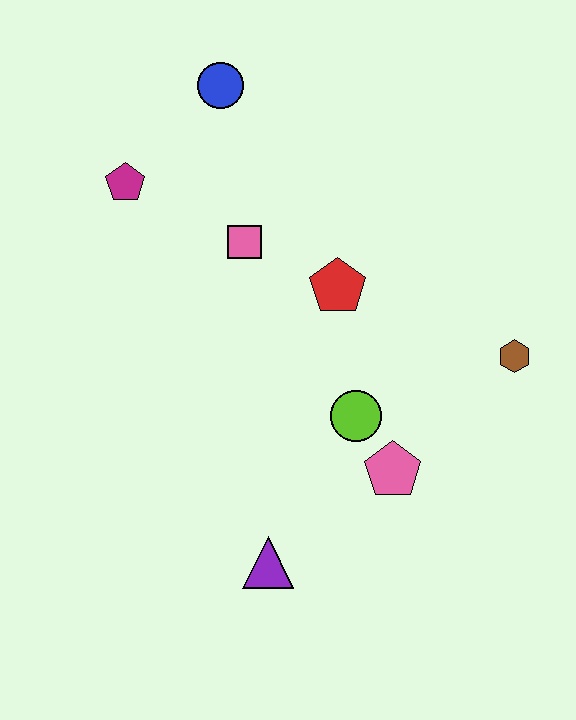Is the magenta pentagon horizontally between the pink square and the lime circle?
No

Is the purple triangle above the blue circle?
No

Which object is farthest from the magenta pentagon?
The brown hexagon is farthest from the magenta pentagon.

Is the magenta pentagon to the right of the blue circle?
No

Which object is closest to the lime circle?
The pink pentagon is closest to the lime circle.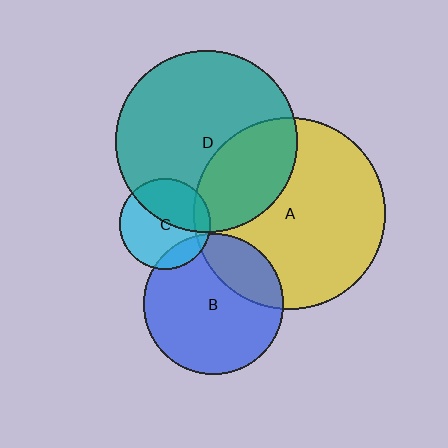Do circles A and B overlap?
Yes.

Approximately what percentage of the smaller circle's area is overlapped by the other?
Approximately 25%.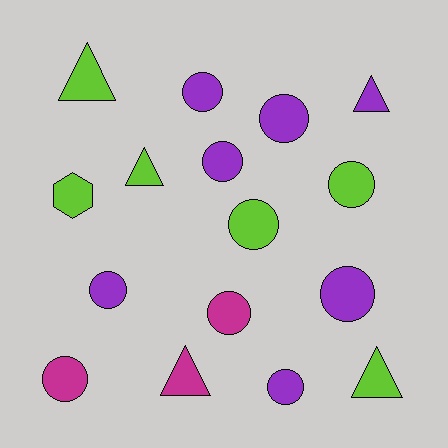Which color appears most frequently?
Purple, with 7 objects.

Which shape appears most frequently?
Circle, with 10 objects.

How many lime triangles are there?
There are 3 lime triangles.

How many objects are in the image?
There are 16 objects.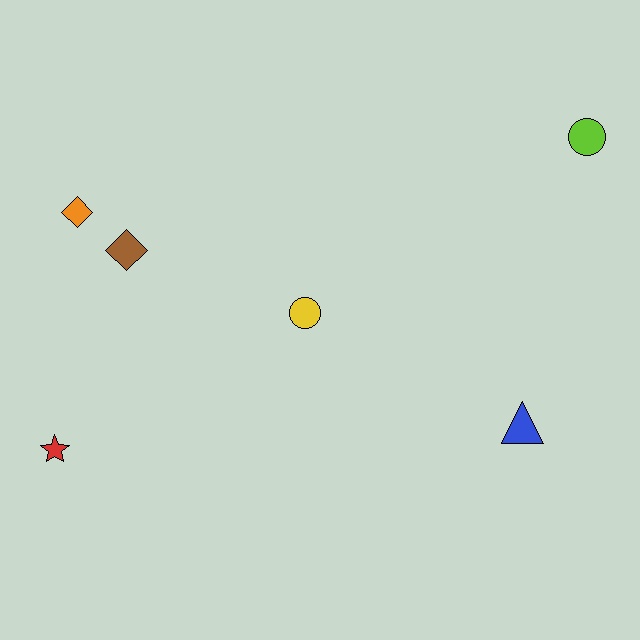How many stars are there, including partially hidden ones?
There is 1 star.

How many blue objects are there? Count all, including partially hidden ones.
There is 1 blue object.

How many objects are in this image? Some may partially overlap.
There are 6 objects.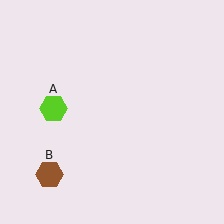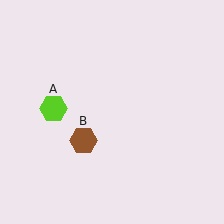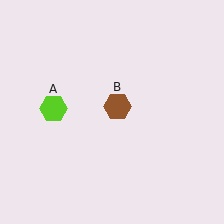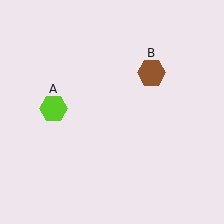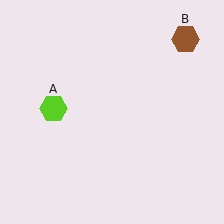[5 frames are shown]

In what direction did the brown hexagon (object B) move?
The brown hexagon (object B) moved up and to the right.